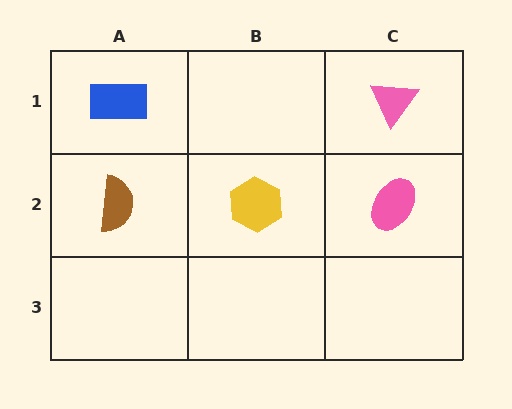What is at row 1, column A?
A blue rectangle.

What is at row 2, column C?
A pink ellipse.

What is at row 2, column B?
A yellow hexagon.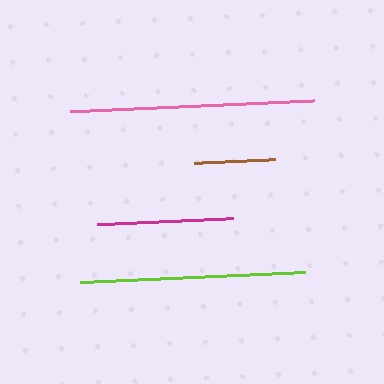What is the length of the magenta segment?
The magenta segment is approximately 136 pixels long.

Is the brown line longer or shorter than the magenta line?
The magenta line is longer than the brown line.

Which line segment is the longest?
The pink line is the longest at approximately 244 pixels.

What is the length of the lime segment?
The lime segment is approximately 225 pixels long.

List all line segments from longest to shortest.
From longest to shortest: pink, lime, magenta, brown.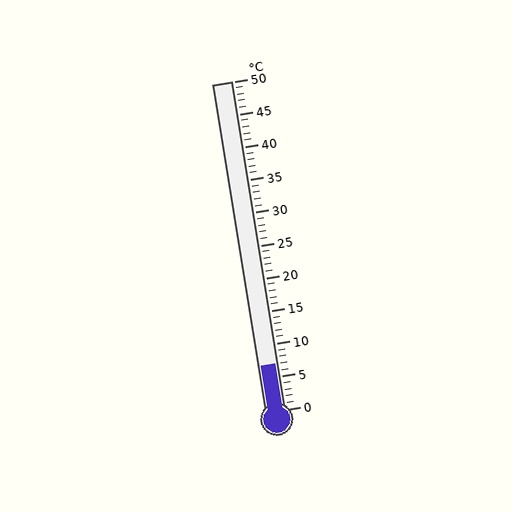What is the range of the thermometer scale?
The thermometer scale ranges from 0°C to 50°C.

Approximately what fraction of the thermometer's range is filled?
The thermometer is filled to approximately 15% of its range.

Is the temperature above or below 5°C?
The temperature is above 5°C.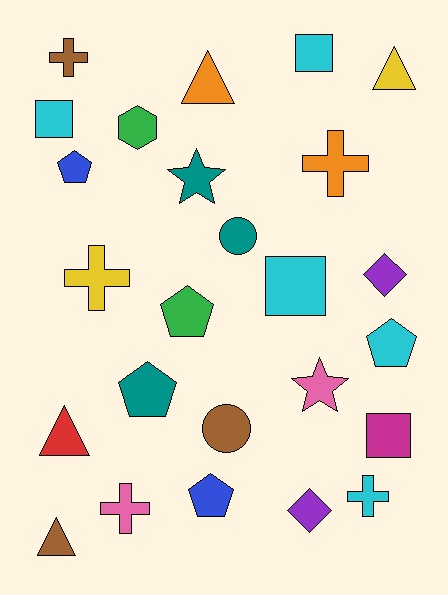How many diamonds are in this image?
There are 2 diamonds.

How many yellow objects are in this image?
There are 2 yellow objects.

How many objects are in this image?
There are 25 objects.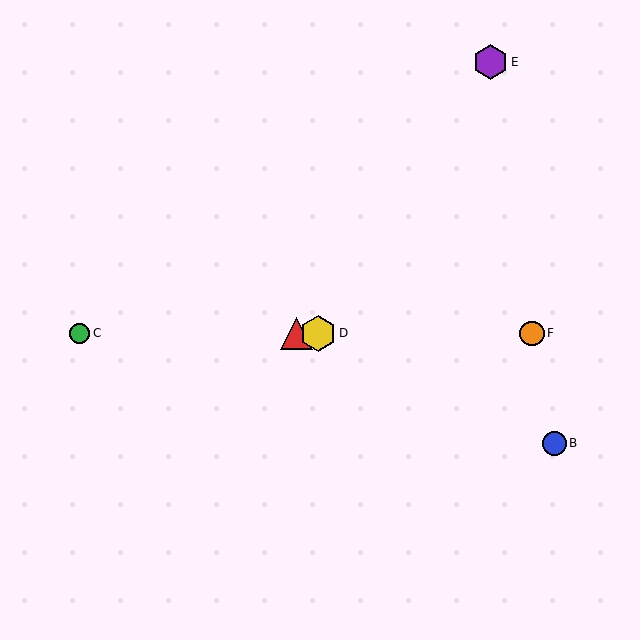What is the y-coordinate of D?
Object D is at y≈333.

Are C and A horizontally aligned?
Yes, both are at y≈333.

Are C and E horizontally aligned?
No, C is at y≈333 and E is at y≈62.